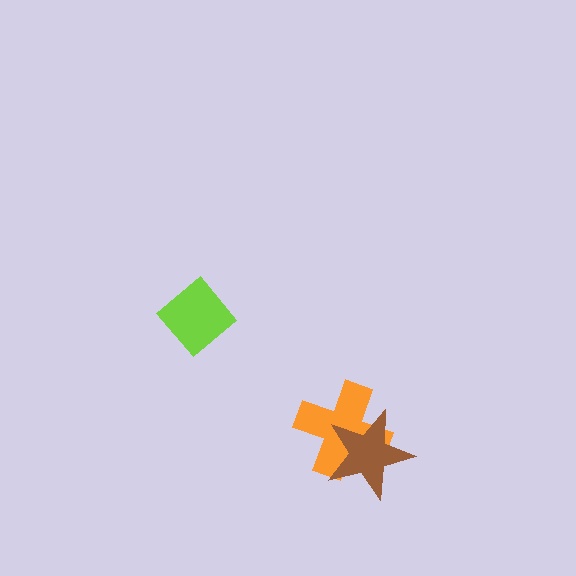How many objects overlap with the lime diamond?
0 objects overlap with the lime diamond.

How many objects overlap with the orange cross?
1 object overlaps with the orange cross.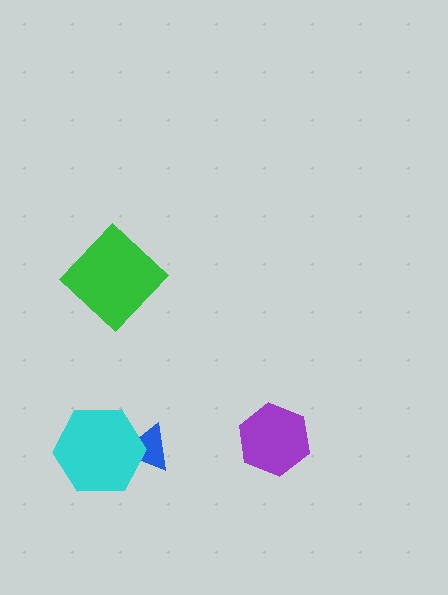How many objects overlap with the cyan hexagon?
1 object overlaps with the cyan hexagon.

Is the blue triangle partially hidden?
Yes, it is partially covered by another shape.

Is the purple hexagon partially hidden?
No, no other shape covers it.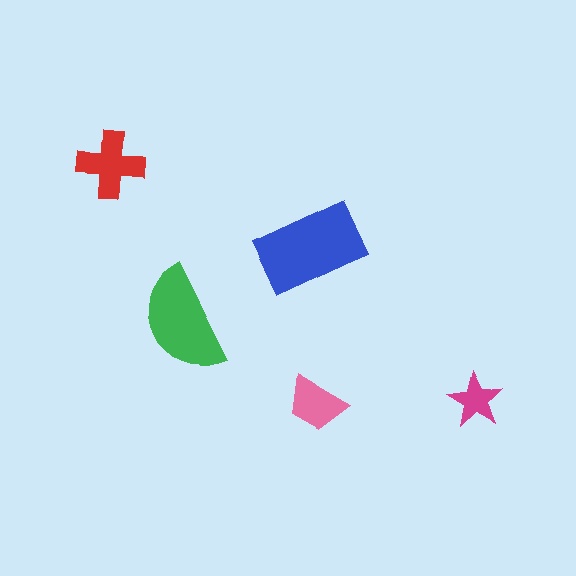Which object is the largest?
The blue rectangle.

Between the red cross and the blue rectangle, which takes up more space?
The blue rectangle.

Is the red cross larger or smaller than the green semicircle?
Smaller.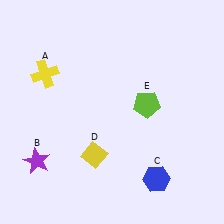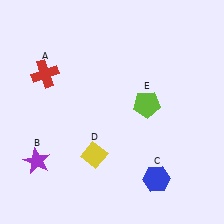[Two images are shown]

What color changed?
The cross (A) changed from yellow in Image 1 to red in Image 2.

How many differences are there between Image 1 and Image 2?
There is 1 difference between the two images.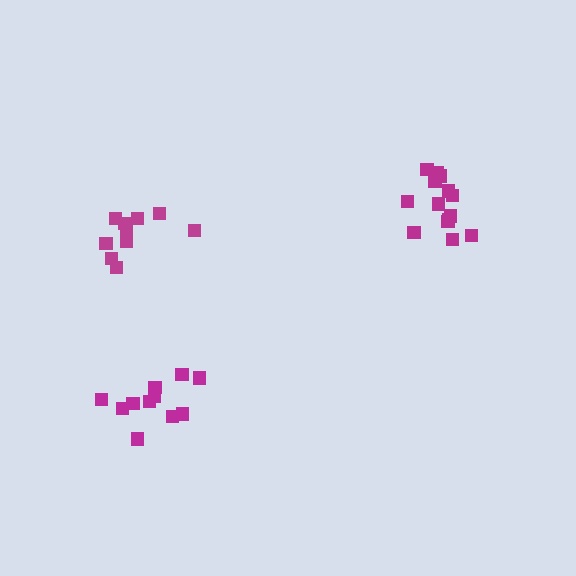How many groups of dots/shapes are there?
There are 3 groups.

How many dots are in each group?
Group 1: 14 dots, Group 2: 11 dots, Group 3: 10 dots (35 total).